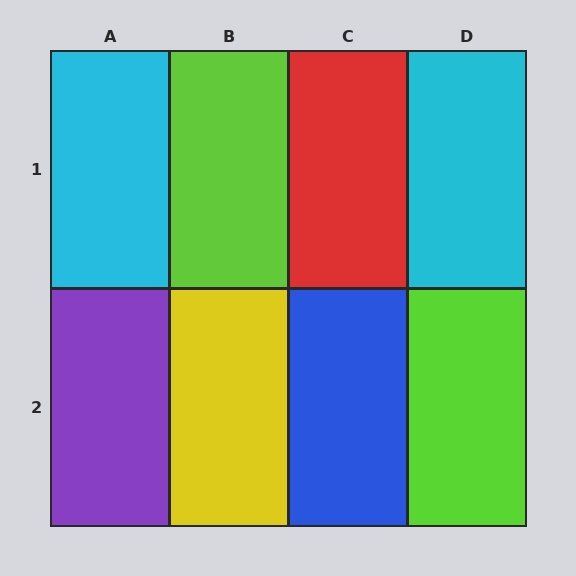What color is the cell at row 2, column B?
Yellow.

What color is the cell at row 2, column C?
Blue.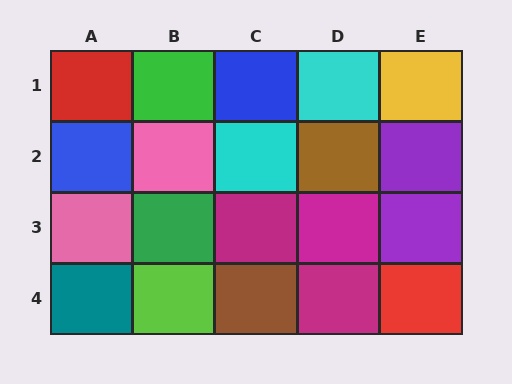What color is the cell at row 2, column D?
Brown.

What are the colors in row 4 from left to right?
Teal, lime, brown, magenta, red.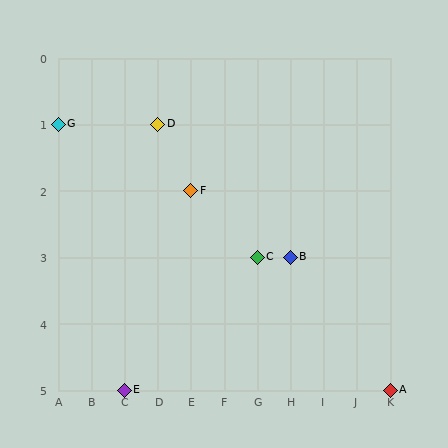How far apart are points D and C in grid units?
Points D and C are 3 columns and 2 rows apart (about 3.6 grid units diagonally).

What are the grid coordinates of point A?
Point A is at grid coordinates (K, 5).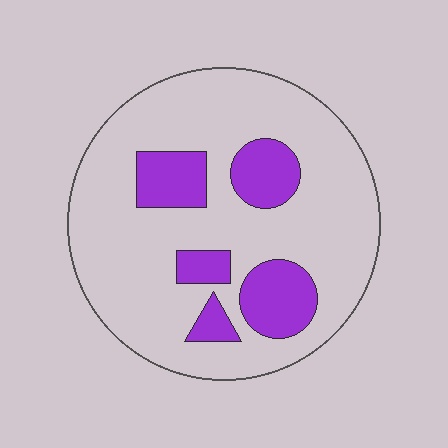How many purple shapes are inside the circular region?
5.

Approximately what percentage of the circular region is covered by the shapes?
Approximately 20%.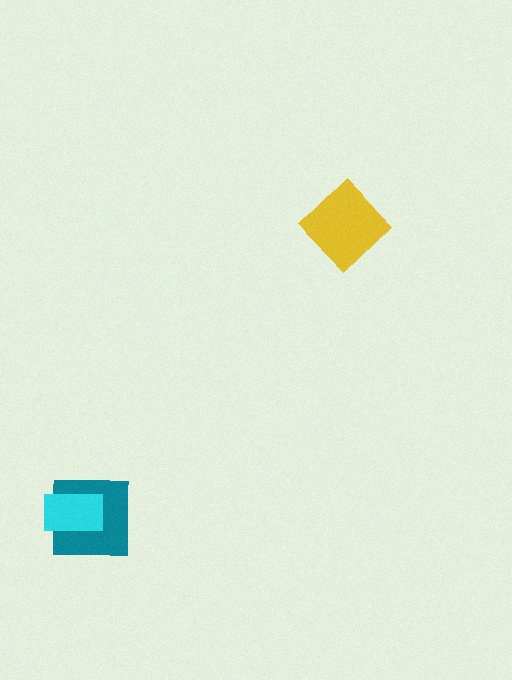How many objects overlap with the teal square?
1 object overlaps with the teal square.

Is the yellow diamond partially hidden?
No, no other shape covers it.